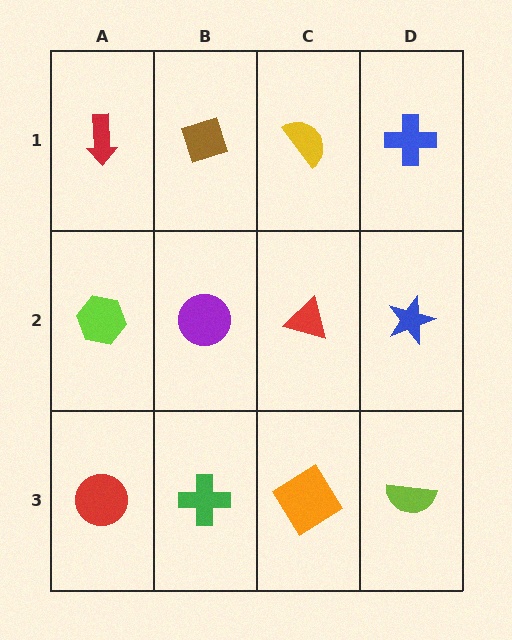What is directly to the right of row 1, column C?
A blue cross.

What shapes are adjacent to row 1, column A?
A lime hexagon (row 2, column A), a brown diamond (row 1, column B).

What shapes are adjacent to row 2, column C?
A yellow semicircle (row 1, column C), an orange diamond (row 3, column C), a purple circle (row 2, column B), a blue star (row 2, column D).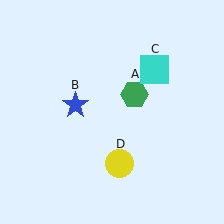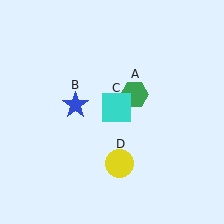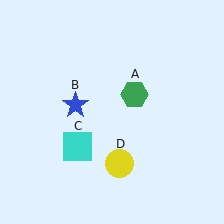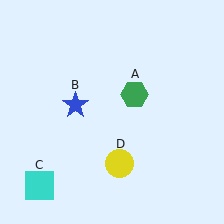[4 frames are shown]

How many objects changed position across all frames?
1 object changed position: cyan square (object C).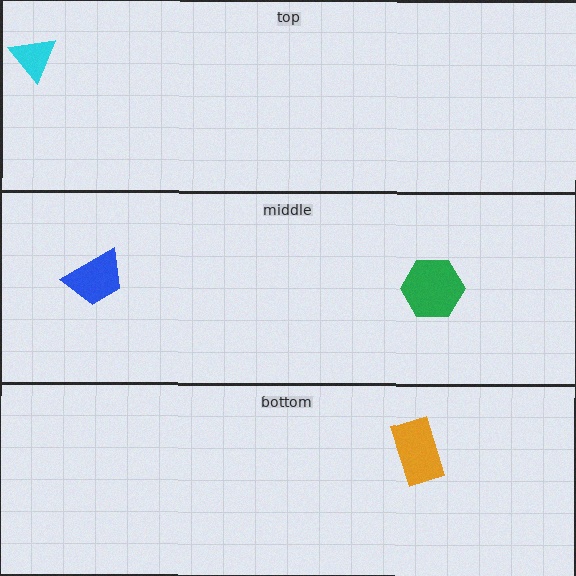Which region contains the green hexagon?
The middle region.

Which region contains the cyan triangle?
The top region.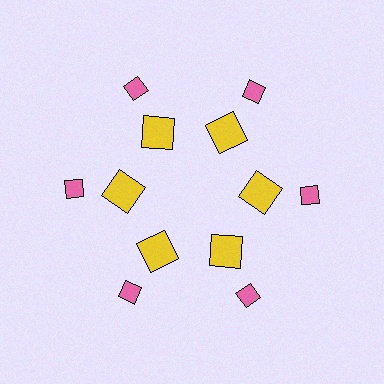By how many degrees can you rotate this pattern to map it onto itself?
The pattern maps onto itself every 60 degrees of rotation.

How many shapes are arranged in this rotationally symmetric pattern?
There are 12 shapes, arranged in 6 groups of 2.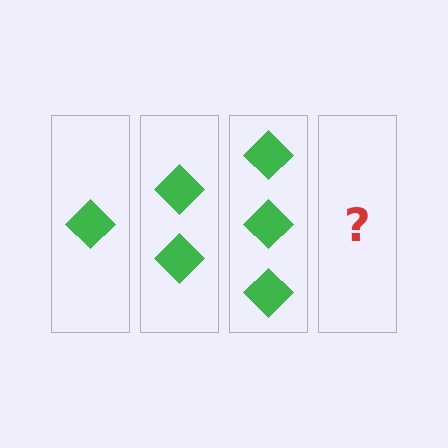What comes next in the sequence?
The next element should be 4 diamonds.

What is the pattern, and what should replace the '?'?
The pattern is that each step adds one more diamond. The '?' should be 4 diamonds.